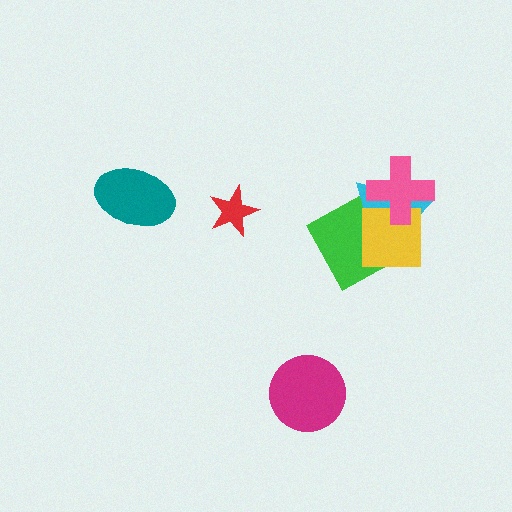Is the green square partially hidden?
Yes, it is partially covered by another shape.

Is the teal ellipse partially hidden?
No, no other shape covers it.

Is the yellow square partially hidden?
Yes, it is partially covered by another shape.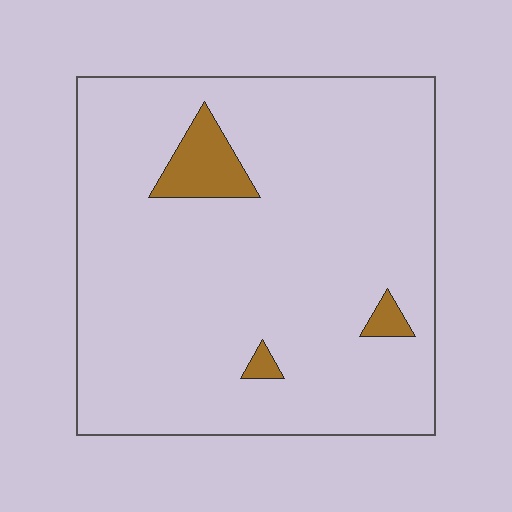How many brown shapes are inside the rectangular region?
3.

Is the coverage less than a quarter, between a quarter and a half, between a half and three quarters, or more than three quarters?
Less than a quarter.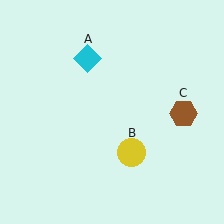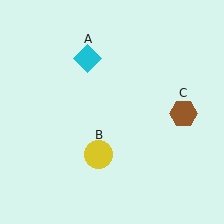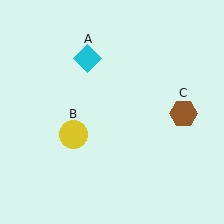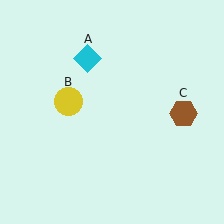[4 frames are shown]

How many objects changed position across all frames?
1 object changed position: yellow circle (object B).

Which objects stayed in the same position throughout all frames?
Cyan diamond (object A) and brown hexagon (object C) remained stationary.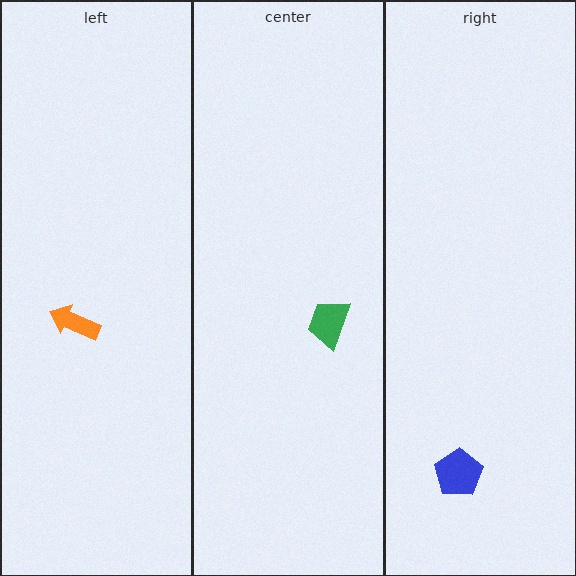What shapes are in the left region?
The orange arrow.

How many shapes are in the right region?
1.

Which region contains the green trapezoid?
The center region.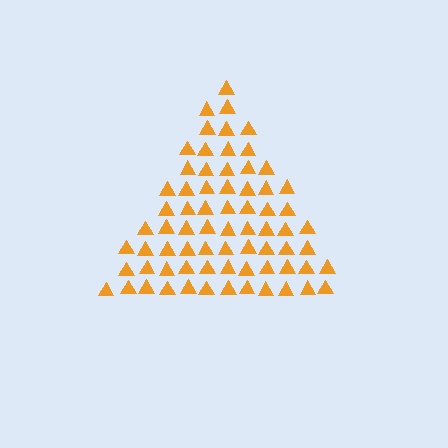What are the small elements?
The small elements are triangles.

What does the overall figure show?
The overall figure shows a triangle.